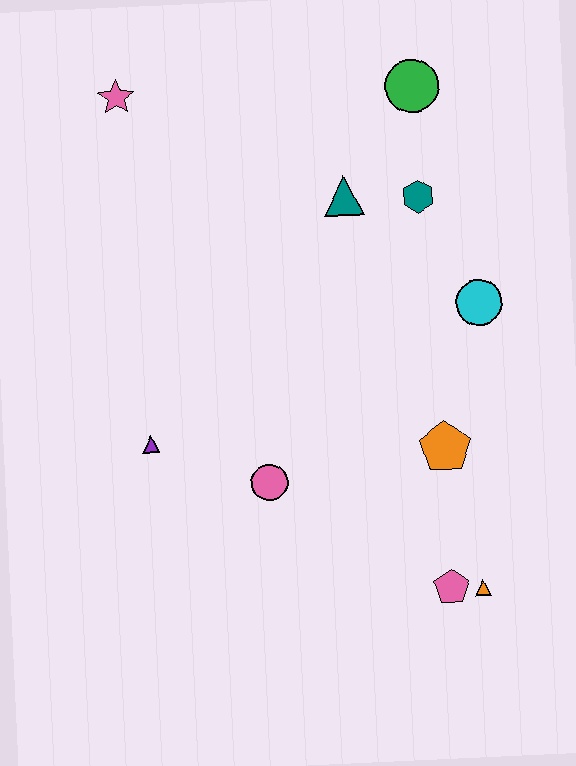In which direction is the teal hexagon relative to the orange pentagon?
The teal hexagon is above the orange pentagon.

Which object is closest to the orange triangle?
The pink pentagon is closest to the orange triangle.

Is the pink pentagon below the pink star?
Yes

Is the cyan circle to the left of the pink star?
No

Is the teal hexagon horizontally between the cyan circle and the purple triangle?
Yes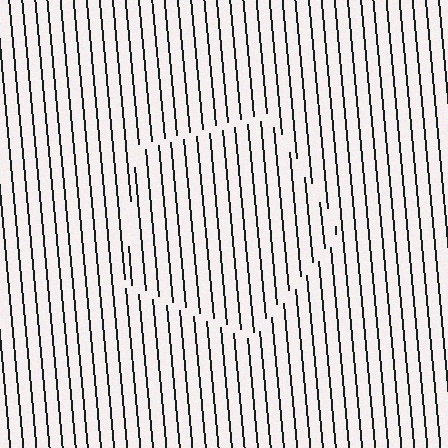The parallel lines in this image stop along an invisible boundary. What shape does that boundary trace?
An illusory pentagon. The interior of the shape contains the same grating, shifted by half a period — the contour is defined by the phase discontinuity where line-ends from the inner and outer gratings abut.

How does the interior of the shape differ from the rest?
The interior of the shape contains the same grating, shifted by half a period — the contour is defined by the phase discontinuity where line-ends from the inner and outer gratings abut.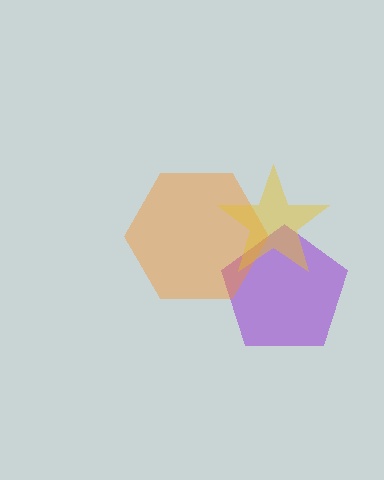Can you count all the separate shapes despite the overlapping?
Yes, there are 3 separate shapes.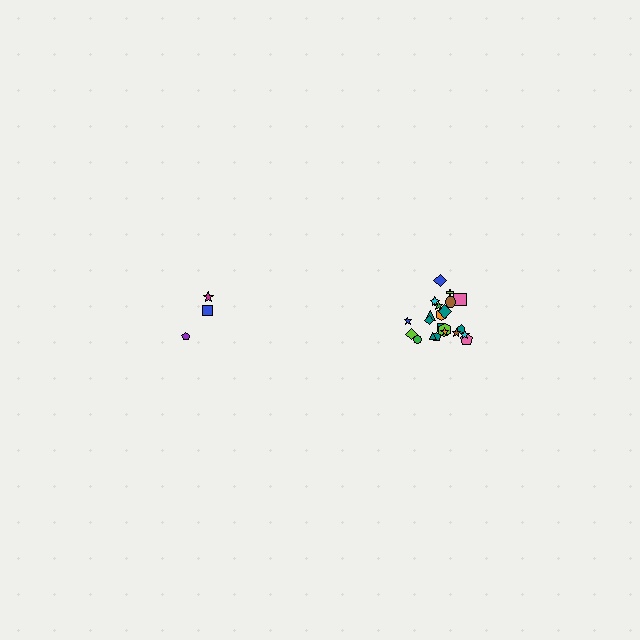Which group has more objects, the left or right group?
The right group.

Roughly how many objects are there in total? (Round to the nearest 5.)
Roughly 25 objects in total.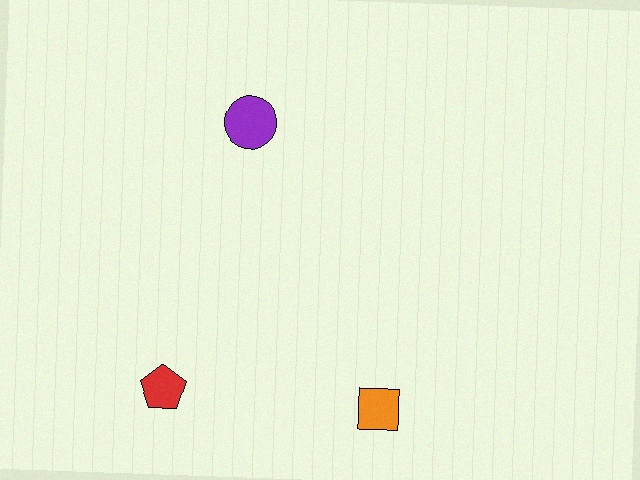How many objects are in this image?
There are 3 objects.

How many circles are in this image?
There is 1 circle.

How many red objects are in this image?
There is 1 red object.